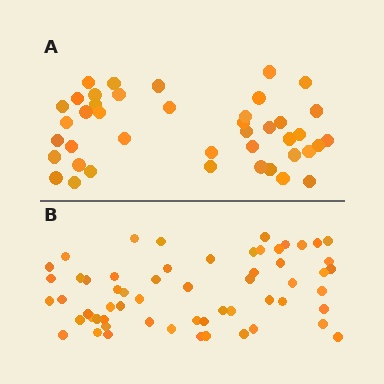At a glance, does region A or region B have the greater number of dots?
Region B (the bottom region) has more dots.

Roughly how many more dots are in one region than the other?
Region B has approximately 15 more dots than region A.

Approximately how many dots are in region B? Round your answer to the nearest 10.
About 60 dots. (The exact count is 59, which rounds to 60.)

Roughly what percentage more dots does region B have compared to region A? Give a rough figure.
About 40% more.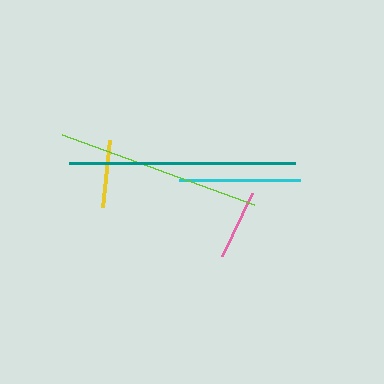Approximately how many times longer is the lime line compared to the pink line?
The lime line is approximately 2.9 times the length of the pink line.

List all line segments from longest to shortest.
From longest to shortest: teal, lime, cyan, pink, yellow.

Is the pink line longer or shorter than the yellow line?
The pink line is longer than the yellow line.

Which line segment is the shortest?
The yellow line is the shortest at approximately 68 pixels.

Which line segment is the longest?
The teal line is the longest at approximately 226 pixels.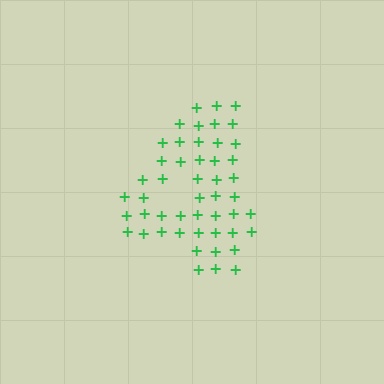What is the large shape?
The large shape is the digit 4.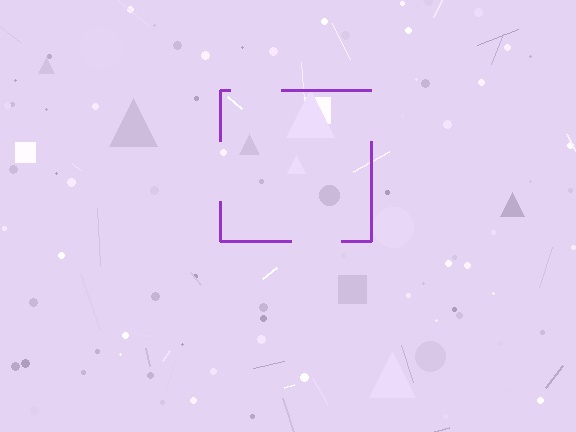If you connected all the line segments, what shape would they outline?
They would outline a square.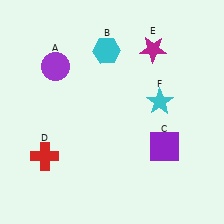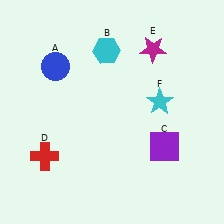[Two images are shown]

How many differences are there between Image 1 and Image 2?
There is 1 difference between the two images.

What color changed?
The circle (A) changed from purple in Image 1 to blue in Image 2.